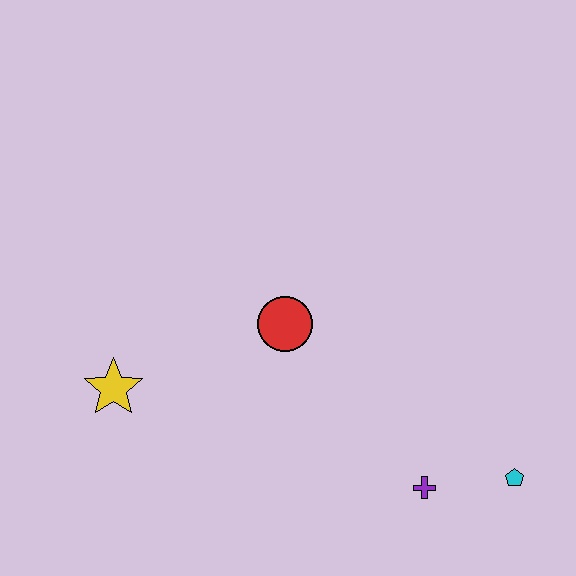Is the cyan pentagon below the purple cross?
No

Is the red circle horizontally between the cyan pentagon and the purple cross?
No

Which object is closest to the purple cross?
The cyan pentagon is closest to the purple cross.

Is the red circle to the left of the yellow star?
No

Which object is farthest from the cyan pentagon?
The yellow star is farthest from the cyan pentagon.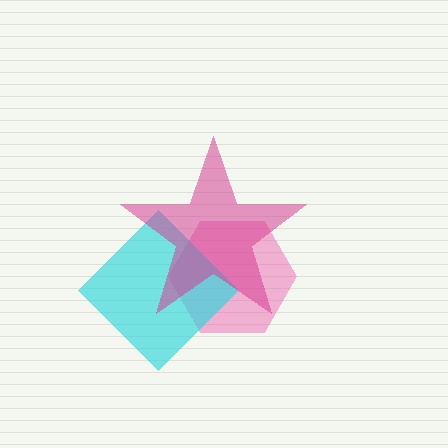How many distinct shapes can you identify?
There are 3 distinct shapes: a pink hexagon, a cyan diamond, a magenta star.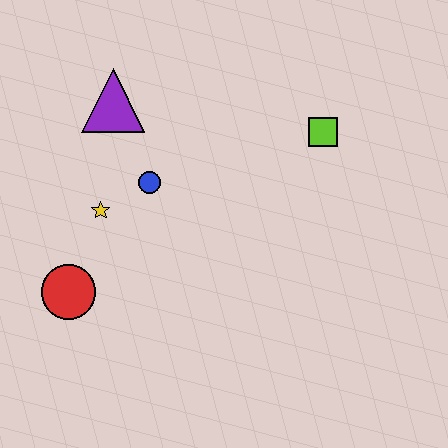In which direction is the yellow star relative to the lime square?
The yellow star is to the left of the lime square.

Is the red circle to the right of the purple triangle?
No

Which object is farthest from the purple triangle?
The lime square is farthest from the purple triangle.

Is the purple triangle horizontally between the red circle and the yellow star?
No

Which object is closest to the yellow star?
The blue circle is closest to the yellow star.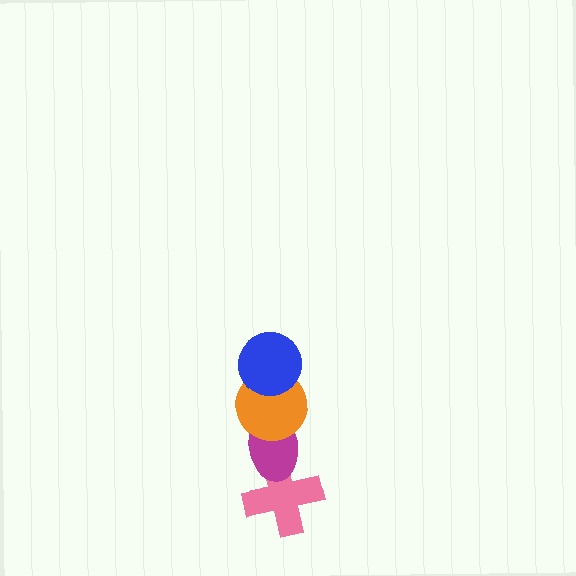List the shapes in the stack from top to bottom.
From top to bottom: the blue circle, the orange circle, the magenta ellipse, the pink cross.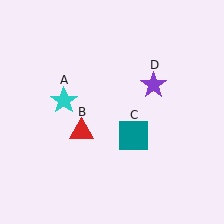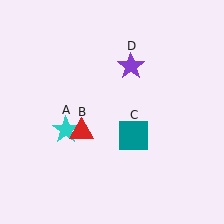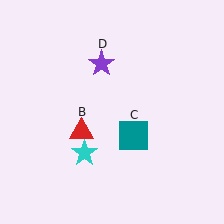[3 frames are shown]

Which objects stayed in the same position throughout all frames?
Red triangle (object B) and teal square (object C) remained stationary.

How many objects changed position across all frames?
2 objects changed position: cyan star (object A), purple star (object D).